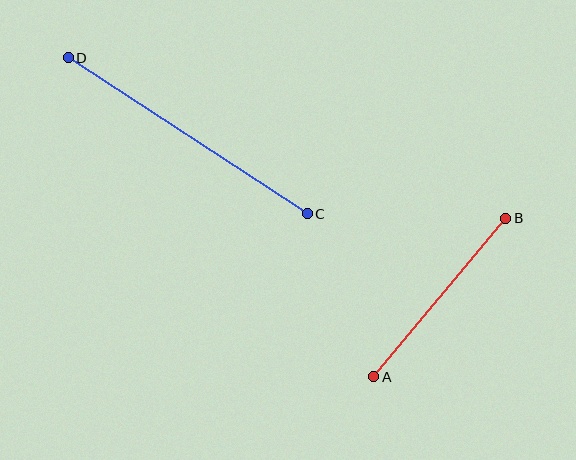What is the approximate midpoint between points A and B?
The midpoint is at approximately (440, 297) pixels.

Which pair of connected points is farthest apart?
Points C and D are farthest apart.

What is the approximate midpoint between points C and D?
The midpoint is at approximately (188, 136) pixels.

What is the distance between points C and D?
The distance is approximately 286 pixels.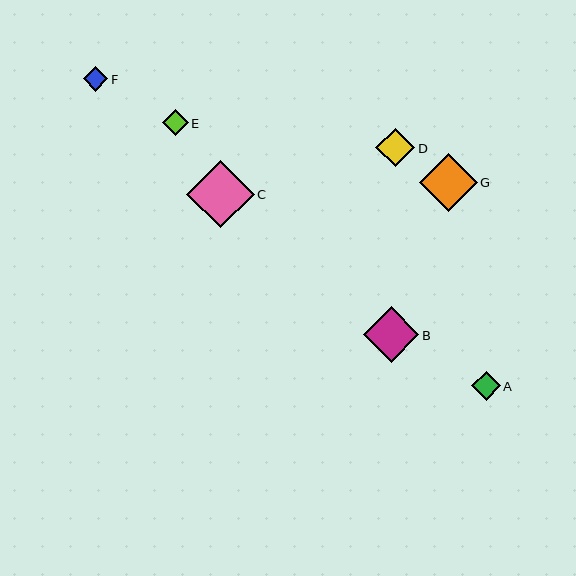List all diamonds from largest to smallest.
From largest to smallest: C, G, B, D, A, E, F.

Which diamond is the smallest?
Diamond F is the smallest with a size of approximately 24 pixels.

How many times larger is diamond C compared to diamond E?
Diamond C is approximately 2.6 times the size of diamond E.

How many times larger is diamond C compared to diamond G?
Diamond C is approximately 1.2 times the size of diamond G.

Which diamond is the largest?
Diamond C is the largest with a size of approximately 67 pixels.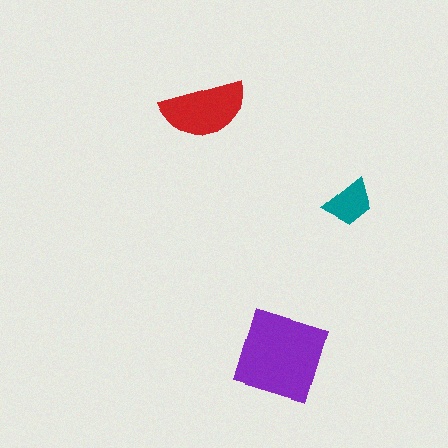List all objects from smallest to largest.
The teal trapezoid, the red semicircle, the purple diamond.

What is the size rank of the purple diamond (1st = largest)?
1st.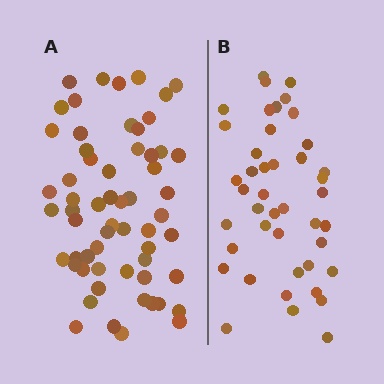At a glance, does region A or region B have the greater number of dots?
Region A (the left region) has more dots.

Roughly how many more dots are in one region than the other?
Region A has approximately 15 more dots than region B.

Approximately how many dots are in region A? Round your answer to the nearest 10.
About 60 dots.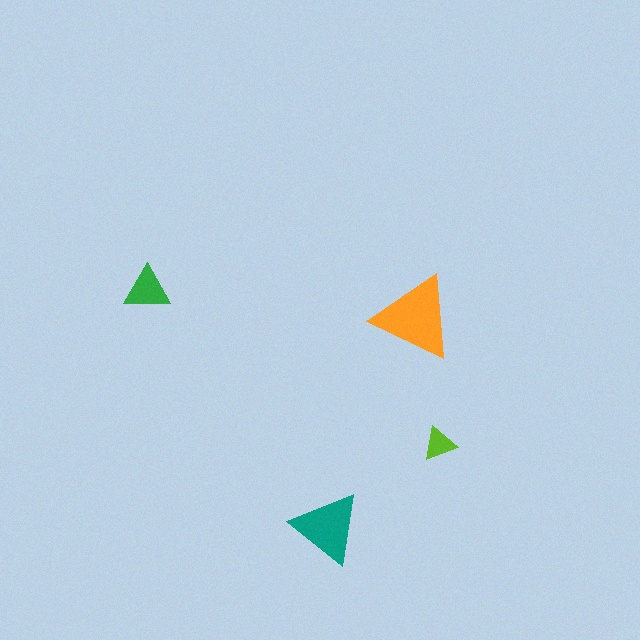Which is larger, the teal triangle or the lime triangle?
The teal one.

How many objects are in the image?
There are 4 objects in the image.